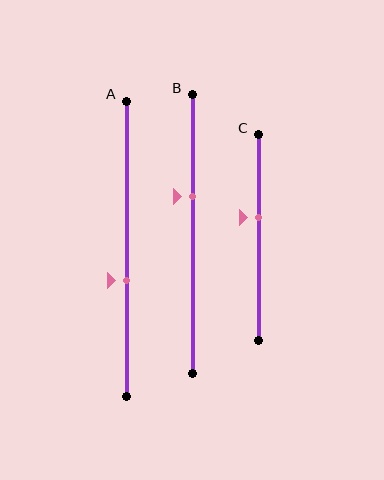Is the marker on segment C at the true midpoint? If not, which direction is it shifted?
No, the marker on segment C is shifted upward by about 10% of the segment length.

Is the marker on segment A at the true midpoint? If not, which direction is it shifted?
No, the marker on segment A is shifted downward by about 11% of the segment length.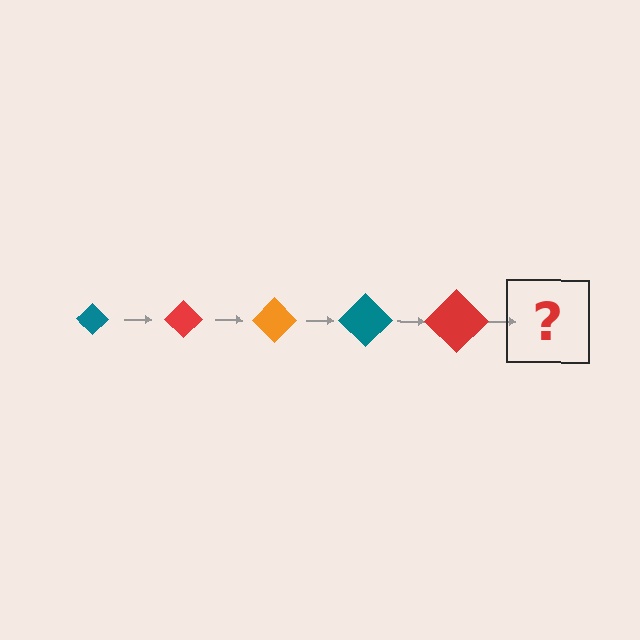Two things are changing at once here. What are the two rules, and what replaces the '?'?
The two rules are that the diamond grows larger each step and the color cycles through teal, red, and orange. The '?' should be an orange diamond, larger than the previous one.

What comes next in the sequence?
The next element should be an orange diamond, larger than the previous one.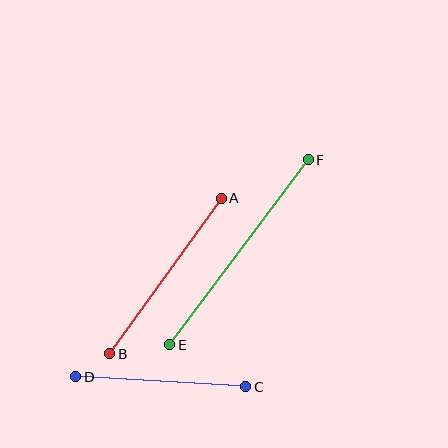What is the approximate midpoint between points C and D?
The midpoint is at approximately (161, 382) pixels.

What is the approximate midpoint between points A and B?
The midpoint is at approximately (166, 276) pixels.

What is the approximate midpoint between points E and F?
The midpoint is at approximately (239, 252) pixels.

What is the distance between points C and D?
The distance is approximately 170 pixels.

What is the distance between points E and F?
The distance is approximately 231 pixels.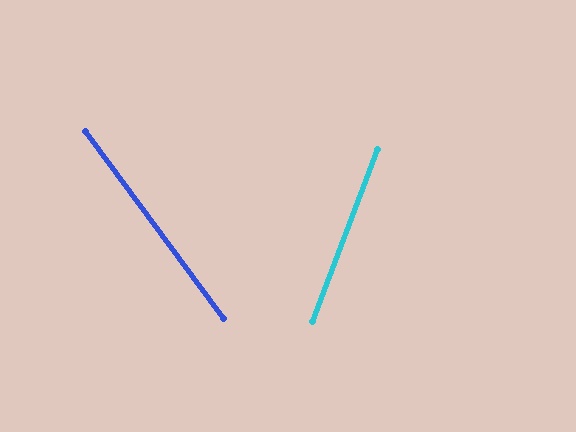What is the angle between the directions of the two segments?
Approximately 57 degrees.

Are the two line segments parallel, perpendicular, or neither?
Neither parallel nor perpendicular — they differ by about 57°.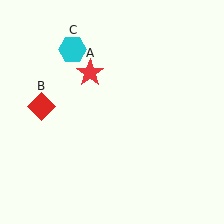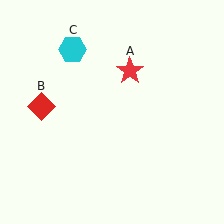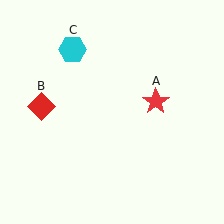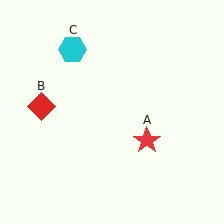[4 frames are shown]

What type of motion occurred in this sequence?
The red star (object A) rotated clockwise around the center of the scene.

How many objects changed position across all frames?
1 object changed position: red star (object A).